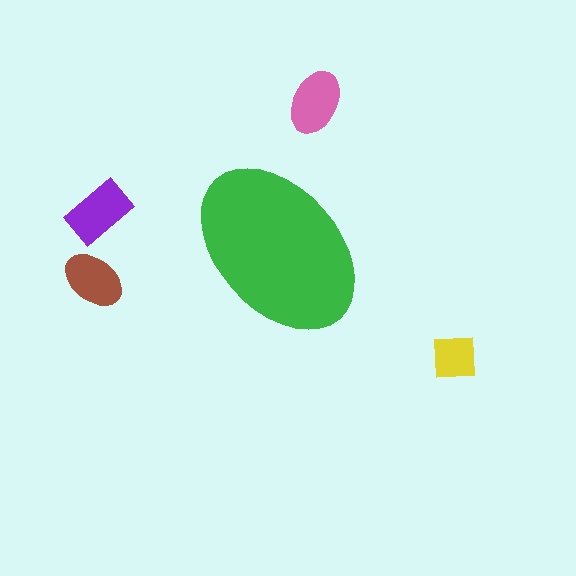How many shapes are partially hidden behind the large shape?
0 shapes are partially hidden.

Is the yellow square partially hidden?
No, the yellow square is fully visible.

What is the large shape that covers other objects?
A green ellipse.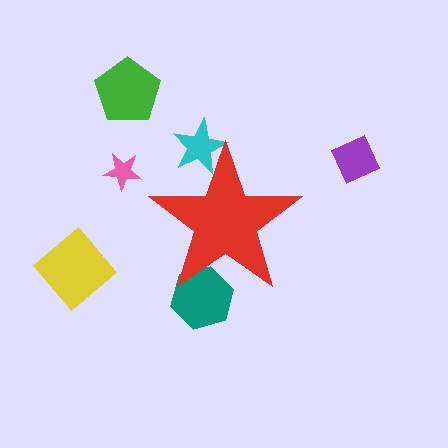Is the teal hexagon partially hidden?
Yes, the teal hexagon is partially hidden behind the red star.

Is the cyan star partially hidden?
Yes, the cyan star is partially hidden behind the red star.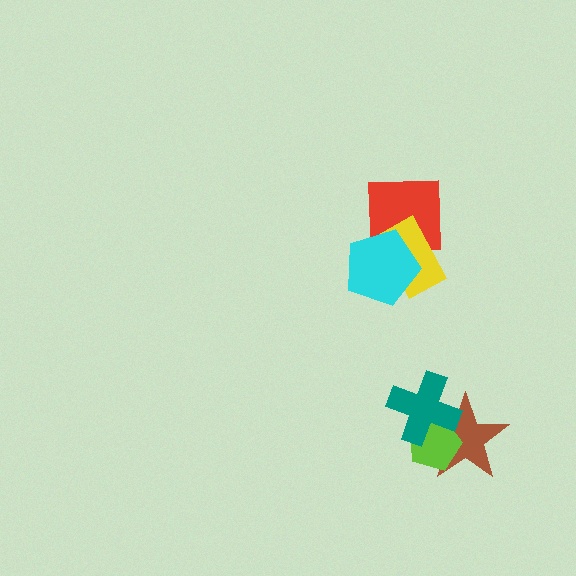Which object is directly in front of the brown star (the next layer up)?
The lime pentagon is directly in front of the brown star.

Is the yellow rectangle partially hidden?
Yes, it is partially covered by another shape.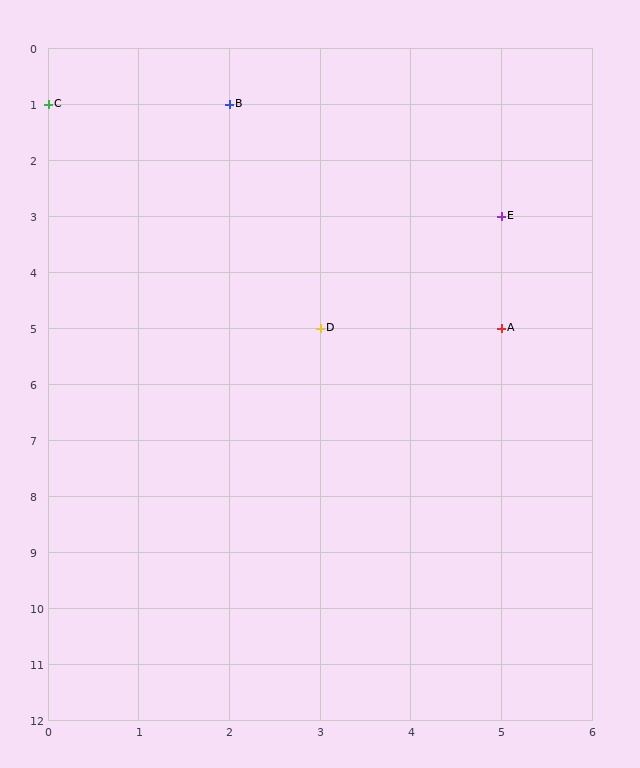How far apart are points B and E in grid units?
Points B and E are 3 columns and 2 rows apart (about 3.6 grid units diagonally).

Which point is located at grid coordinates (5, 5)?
Point A is at (5, 5).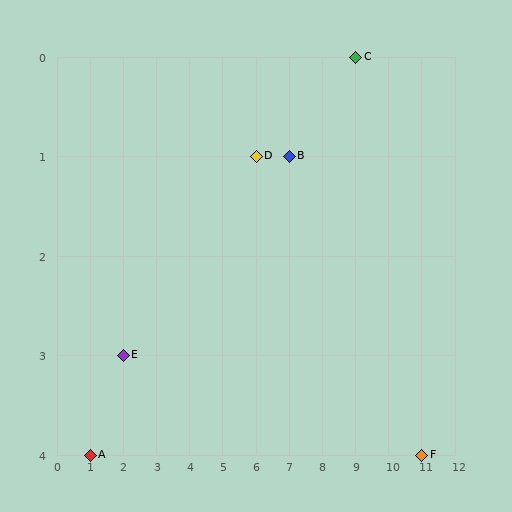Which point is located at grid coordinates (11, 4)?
Point F is at (11, 4).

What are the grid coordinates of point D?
Point D is at grid coordinates (6, 1).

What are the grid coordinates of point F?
Point F is at grid coordinates (11, 4).